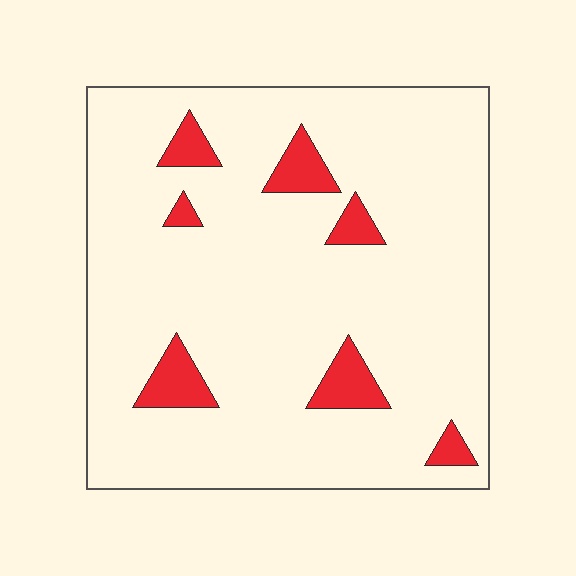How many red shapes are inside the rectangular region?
7.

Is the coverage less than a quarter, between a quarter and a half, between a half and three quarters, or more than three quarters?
Less than a quarter.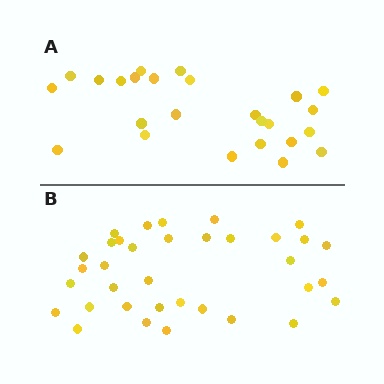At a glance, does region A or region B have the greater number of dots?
Region B (the bottom region) has more dots.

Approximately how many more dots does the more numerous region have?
Region B has roughly 10 or so more dots than region A.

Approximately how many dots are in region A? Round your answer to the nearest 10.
About 20 dots. (The exact count is 25, which rounds to 20.)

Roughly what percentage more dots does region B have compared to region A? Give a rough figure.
About 40% more.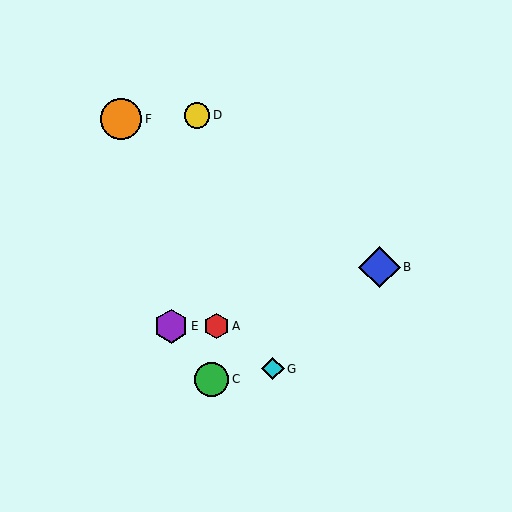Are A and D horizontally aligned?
No, A is at y≈326 and D is at y≈115.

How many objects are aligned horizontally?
2 objects (A, E) are aligned horizontally.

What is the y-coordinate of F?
Object F is at y≈119.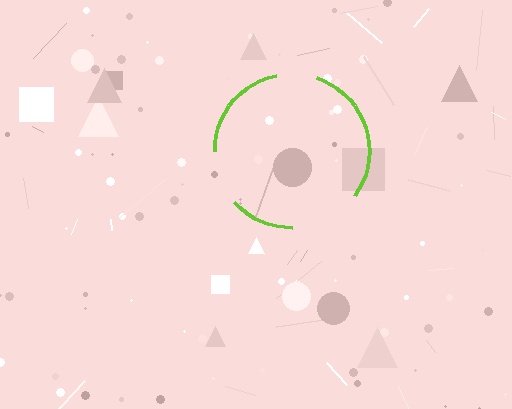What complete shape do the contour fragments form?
The contour fragments form a circle.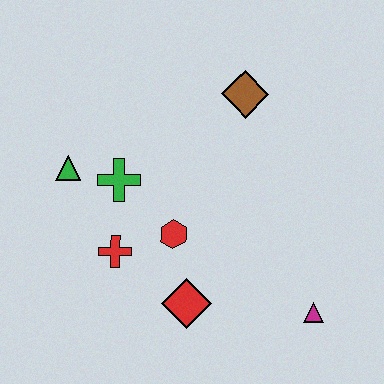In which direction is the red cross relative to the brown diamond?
The red cross is below the brown diamond.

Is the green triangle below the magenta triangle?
No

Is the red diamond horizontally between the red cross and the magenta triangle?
Yes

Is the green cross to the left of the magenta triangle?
Yes